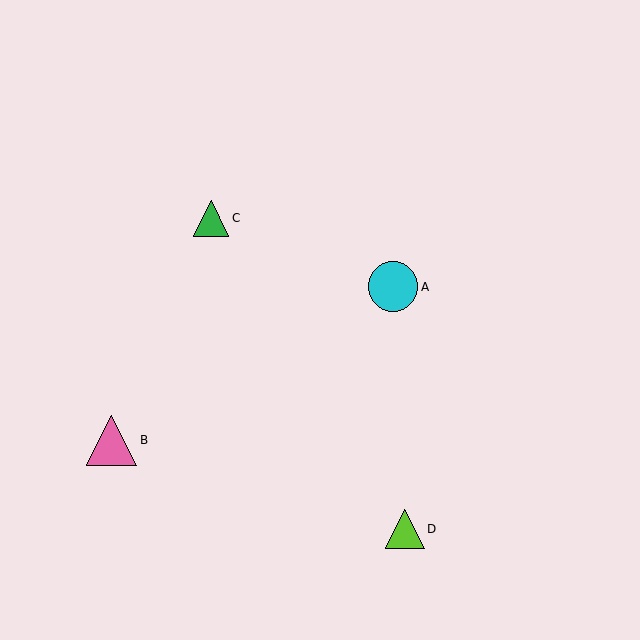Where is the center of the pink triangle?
The center of the pink triangle is at (112, 440).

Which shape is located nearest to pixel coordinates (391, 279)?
The cyan circle (labeled A) at (393, 287) is nearest to that location.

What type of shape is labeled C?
Shape C is a green triangle.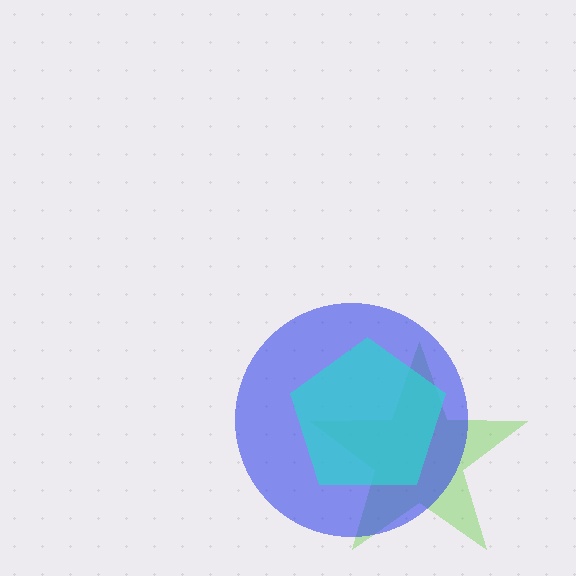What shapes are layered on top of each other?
The layered shapes are: a lime star, a blue circle, a cyan pentagon.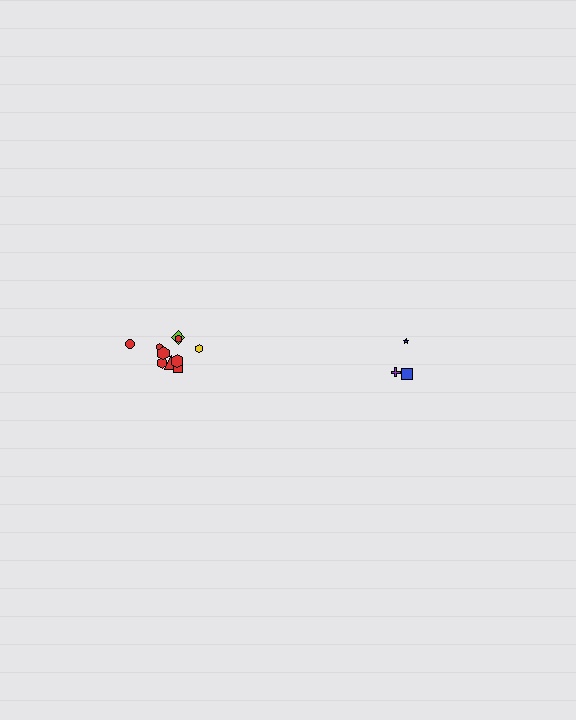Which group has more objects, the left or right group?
The left group.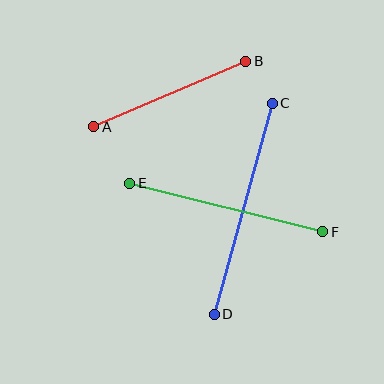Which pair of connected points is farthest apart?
Points C and D are farthest apart.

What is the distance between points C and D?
The distance is approximately 219 pixels.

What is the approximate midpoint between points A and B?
The midpoint is at approximately (170, 94) pixels.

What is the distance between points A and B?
The distance is approximately 166 pixels.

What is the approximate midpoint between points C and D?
The midpoint is at approximately (243, 209) pixels.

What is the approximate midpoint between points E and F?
The midpoint is at approximately (226, 208) pixels.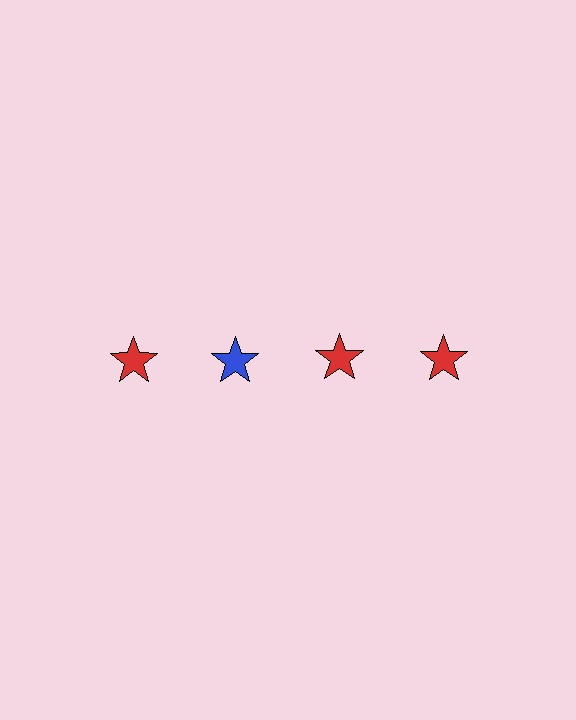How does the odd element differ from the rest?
It has a different color: blue instead of red.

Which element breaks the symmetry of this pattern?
The blue star in the top row, second from left column breaks the symmetry. All other shapes are red stars.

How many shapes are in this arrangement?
There are 4 shapes arranged in a grid pattern.